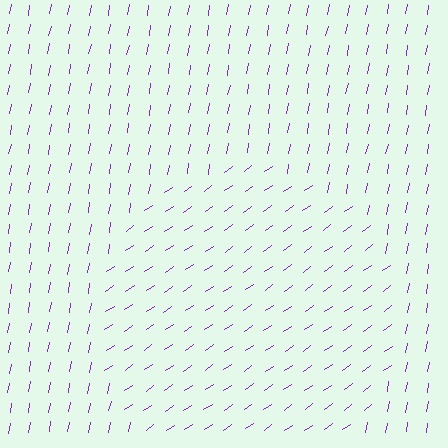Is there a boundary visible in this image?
Yes, there is a texture boundary formed by a change in line orientation.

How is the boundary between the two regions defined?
The boundary is defined purely by a change in line orientation (approximately 45 degrees difference). All lines are the same color and thickness.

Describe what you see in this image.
The image is filled with small purple line segments. A circle region in the image has lines oriented differently from the surrounding lines, creating a visible texture boundary.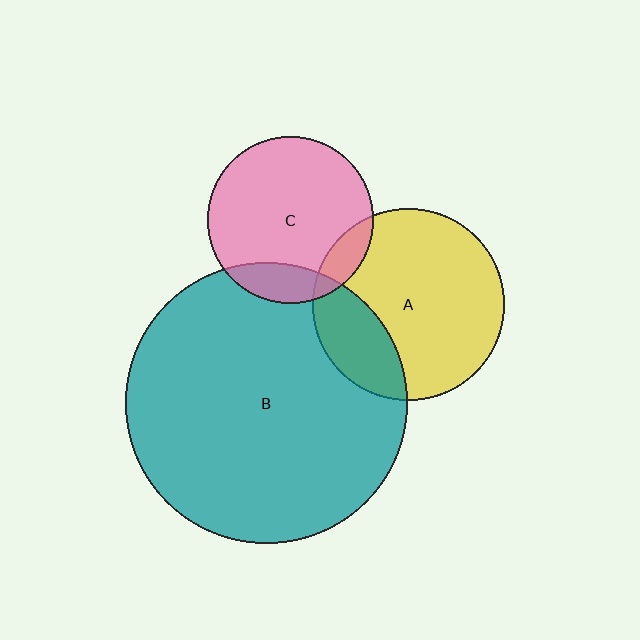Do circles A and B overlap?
Yes.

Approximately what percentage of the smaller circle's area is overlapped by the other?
Approximately 25%.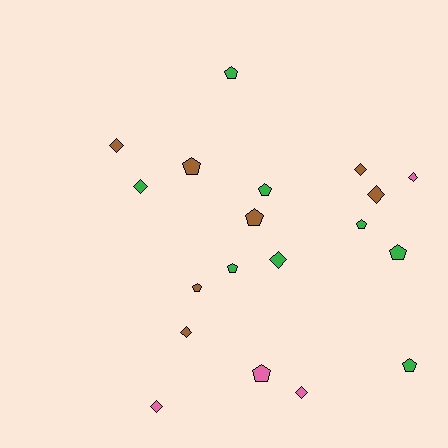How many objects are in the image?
There are 19 objects.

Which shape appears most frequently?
Pentagon, with 10 objects.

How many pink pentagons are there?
There is 1 pink pentagon.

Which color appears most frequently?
Green, with 8 objects.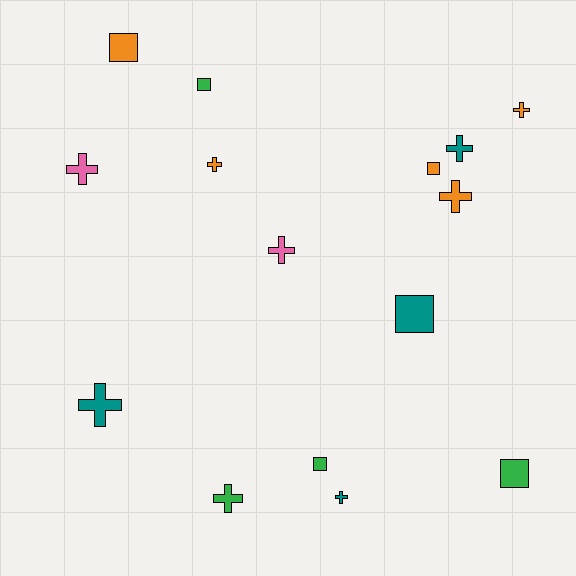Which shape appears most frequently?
Cross, with 9 objects.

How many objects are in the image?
There are 15 objects.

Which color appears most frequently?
Orange, with 5 objects.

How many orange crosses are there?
There are 3 orange crosses.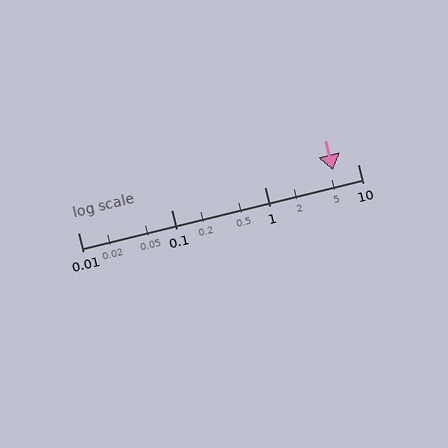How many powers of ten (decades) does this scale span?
The scale spans 3 decades, from 0.01 to 10.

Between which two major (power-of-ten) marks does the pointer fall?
The pointer is between 1 and 10.